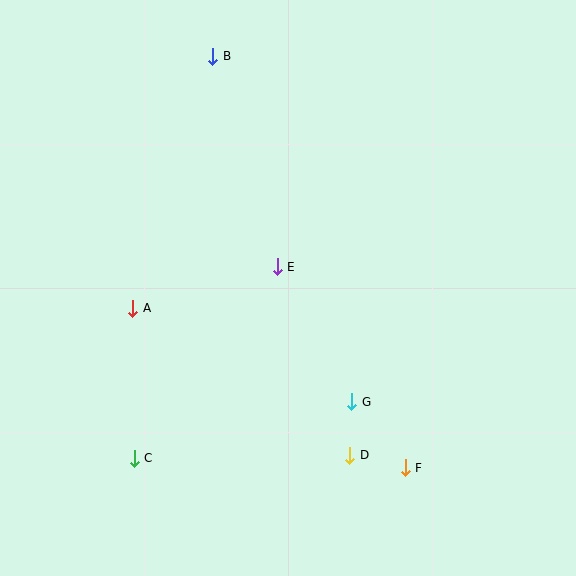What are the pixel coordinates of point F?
Point F is at (405, 468).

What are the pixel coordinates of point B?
Point B is at (213, 56).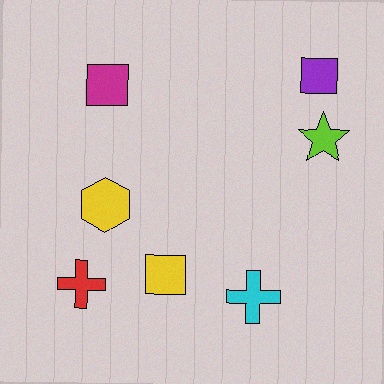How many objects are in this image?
There are 7 objects.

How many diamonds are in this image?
There are no diamonds.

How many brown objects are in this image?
There are no brown objects.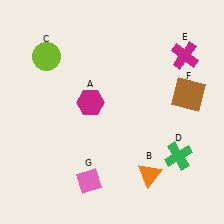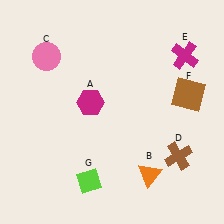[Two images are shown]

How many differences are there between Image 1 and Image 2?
There are 3 differences between the two images.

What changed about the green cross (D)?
In Image 1, D is green. In Image 2, it changed to brown.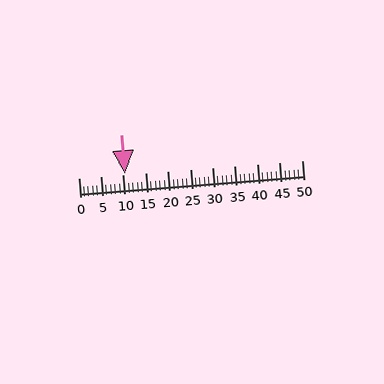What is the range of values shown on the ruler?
The ruler shows values from 0 to 50.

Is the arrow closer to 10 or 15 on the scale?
The arrow is closer to 10.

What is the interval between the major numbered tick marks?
The major tick marks are spaced 5 units apart.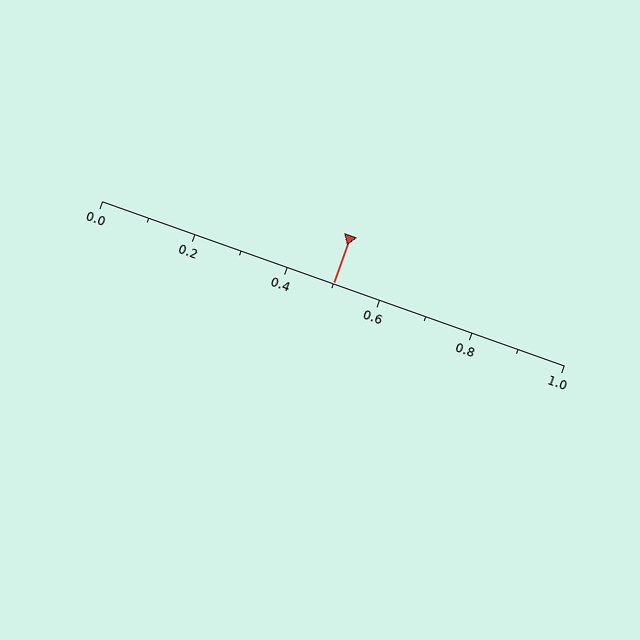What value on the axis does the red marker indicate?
The marker indicates approximately 0.5.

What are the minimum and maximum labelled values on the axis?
The axis runs from 0.0 to 1.0.